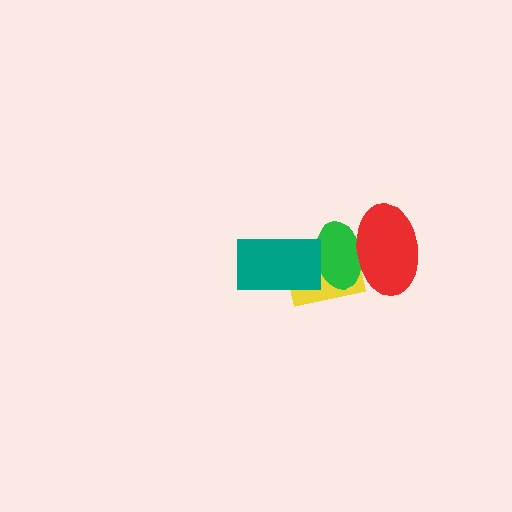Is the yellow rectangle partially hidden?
Yes, it is partially covered by another shape.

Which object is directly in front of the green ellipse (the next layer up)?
The teal rectangle is directly in front of the green ellipse.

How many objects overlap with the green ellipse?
3 objects overlap with the green ellipse.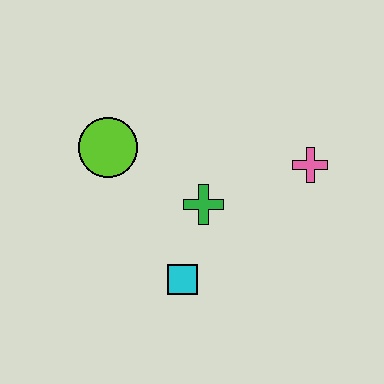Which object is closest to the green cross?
The cyan square is closest to the green cross.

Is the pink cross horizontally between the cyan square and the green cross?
No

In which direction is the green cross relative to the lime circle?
The green cross is to the right of the lime circle.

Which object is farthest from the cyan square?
The pink cross is farthest from the cyan square.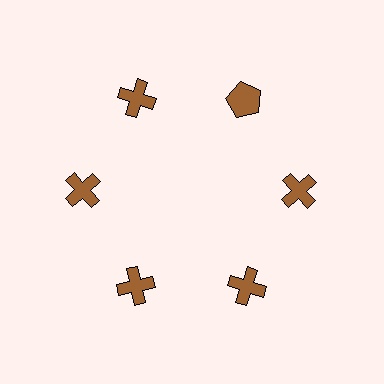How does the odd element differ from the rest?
It has a different shape: pentagon instead of cross.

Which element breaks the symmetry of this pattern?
The brown pentagon at roughly the 1 o'clock position breaks the symmetry. All other shapes are brown crosses.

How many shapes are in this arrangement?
There are 6 shapes arranged in a ring pattern.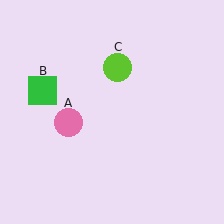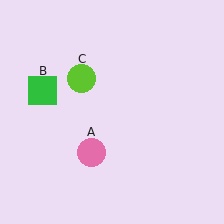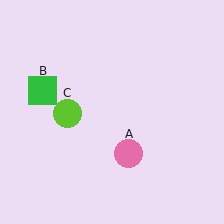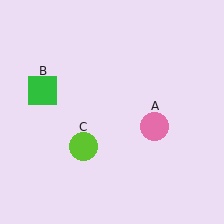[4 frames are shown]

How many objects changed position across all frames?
2 objects changed position: pink circle (object A), lime circle (object C).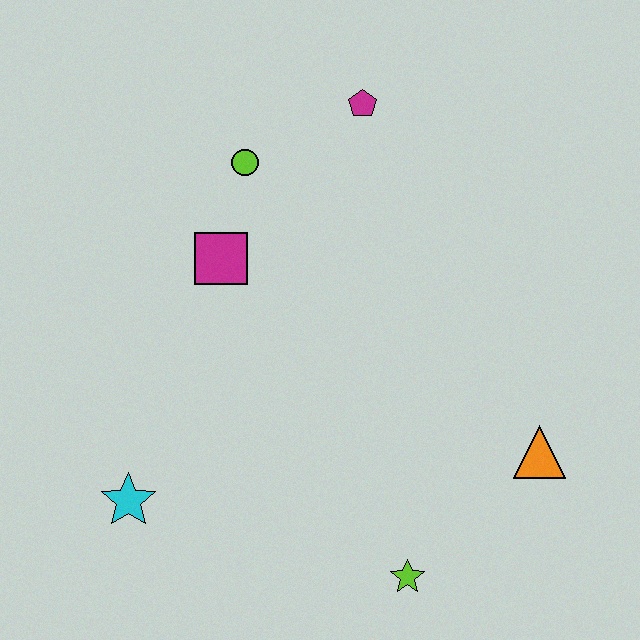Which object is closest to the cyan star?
The magenta square is closest to the cyan star.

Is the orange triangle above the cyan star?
Yes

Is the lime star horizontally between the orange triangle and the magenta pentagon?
Yes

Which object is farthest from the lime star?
The magenta pentagon is farthest from the lime star.